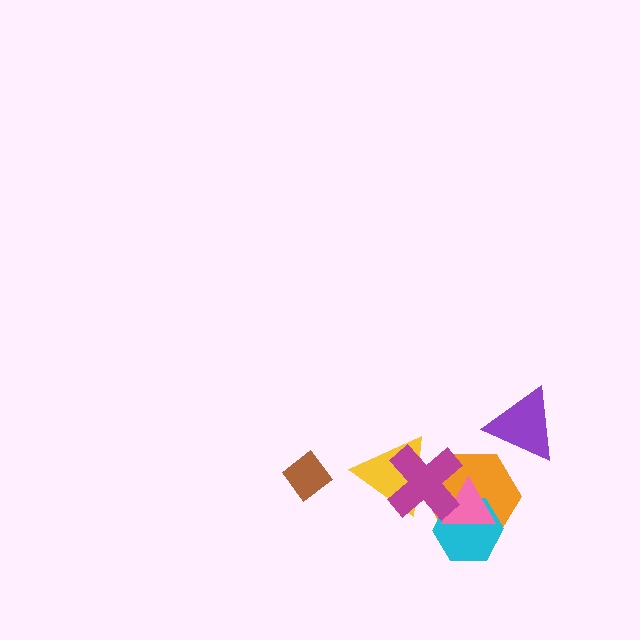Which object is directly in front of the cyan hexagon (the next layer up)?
The pink triangle is directly in front of the cyan hexagon.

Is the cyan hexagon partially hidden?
Yes, it is partially covered by another shape.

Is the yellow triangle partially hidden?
Yes, it is partially covered by another shape.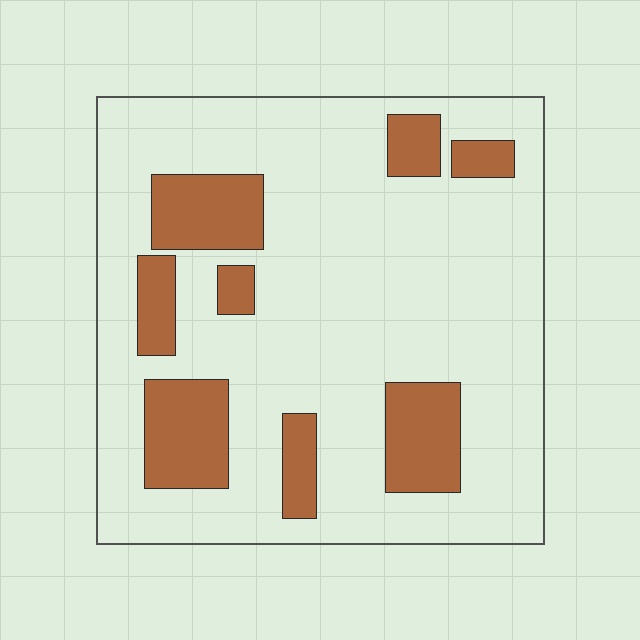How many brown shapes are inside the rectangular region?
8.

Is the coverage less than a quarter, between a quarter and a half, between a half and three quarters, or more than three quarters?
Less than a quarter.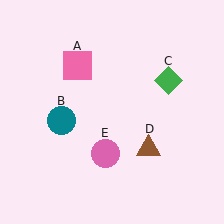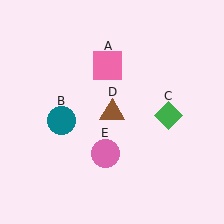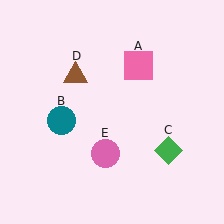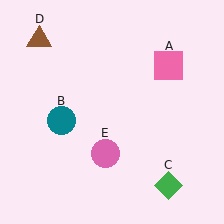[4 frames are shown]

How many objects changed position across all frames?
3 objects changed position: pink square (object A), green diamond (object C), brown triangle (object D).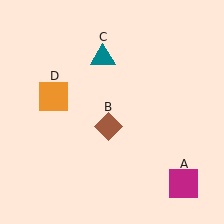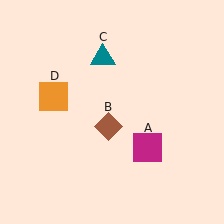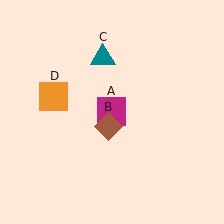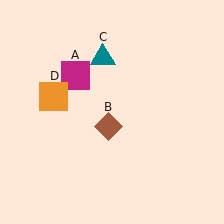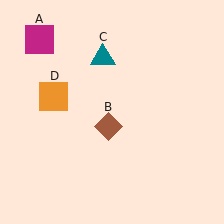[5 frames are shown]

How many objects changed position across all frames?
1 object changed position: magenta square (object A).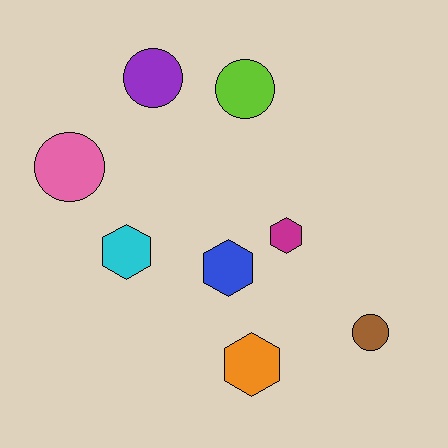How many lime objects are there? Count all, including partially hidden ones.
There is 1 lime object.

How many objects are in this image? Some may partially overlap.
There are 8 objects.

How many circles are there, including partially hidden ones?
There are 4 circles.